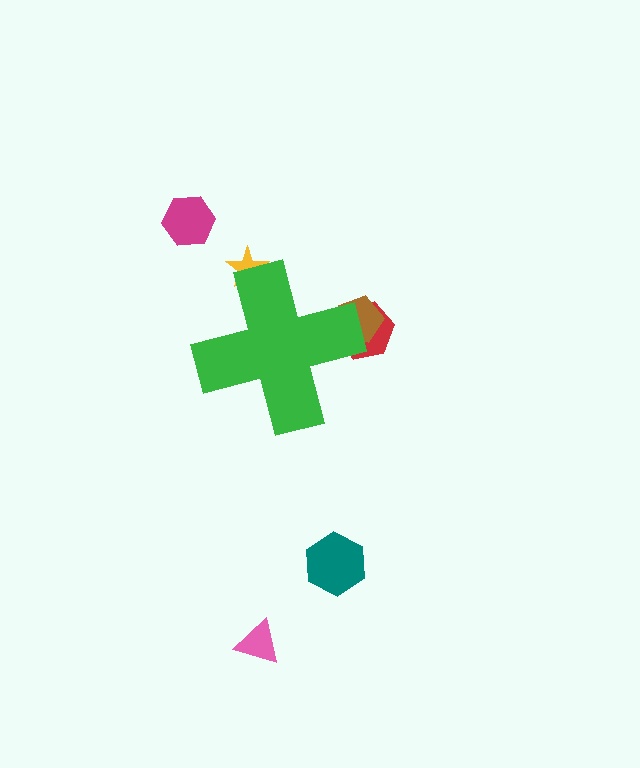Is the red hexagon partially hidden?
Yes, the red hexagon is partially hidden behind the green cross.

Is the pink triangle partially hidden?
No, the pink triangle is fully visible.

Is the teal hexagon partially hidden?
No, the teal hexagon is fully visible.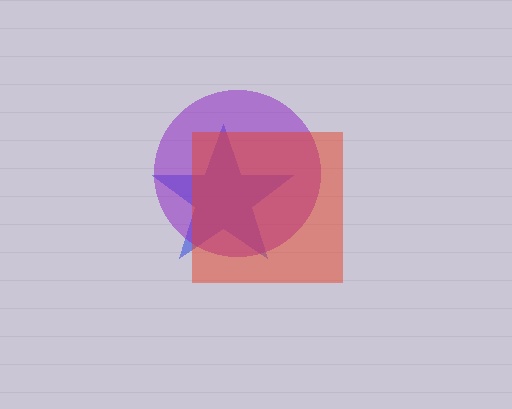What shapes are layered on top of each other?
The layered shapes are: a blue star, a purple circle, a red square.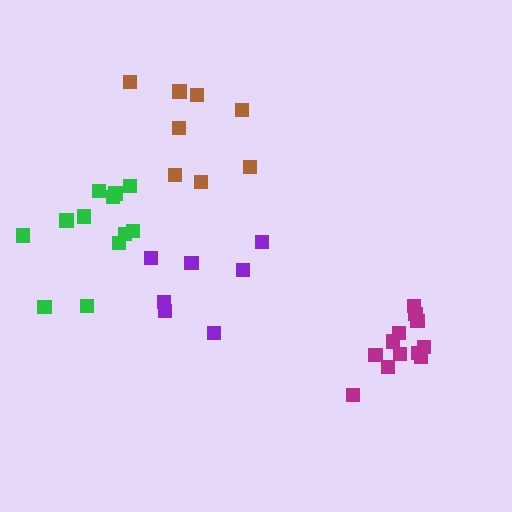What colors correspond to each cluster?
The clusters are colored: green, brown, magenta, purple.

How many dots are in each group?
Group 1: 12 dots, Group 2: 9 dots, Group 3: 12 dots, Group 4: 7 dots (40 total).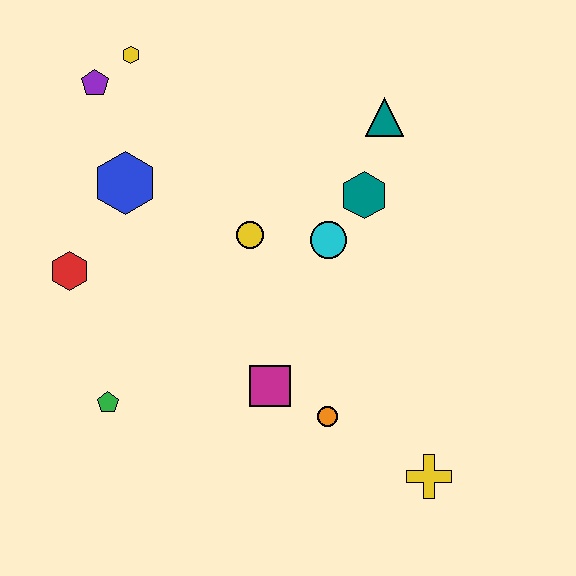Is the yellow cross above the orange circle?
No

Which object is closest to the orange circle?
The magenta square is closest to the orange circle.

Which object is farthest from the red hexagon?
The yellow cross is farthest from the red hexagon.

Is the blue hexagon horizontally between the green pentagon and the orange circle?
Yes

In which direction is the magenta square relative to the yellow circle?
The magenta square is below the yellow circle.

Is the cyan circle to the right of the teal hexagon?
No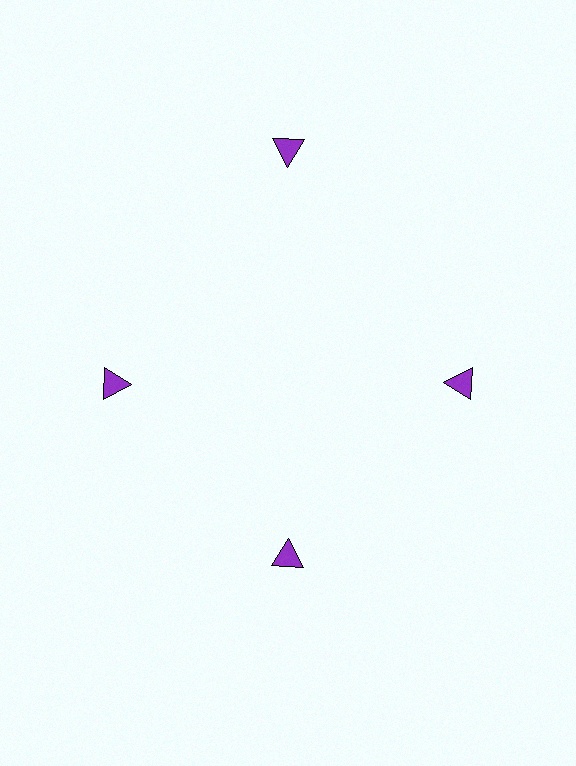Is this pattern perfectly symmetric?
No. The 4 purple triangles are arranged in a ring, but one element near the 12 o'clock position is pushed outward from the center, breaking the 4-fold rotational symmetry.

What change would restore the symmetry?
The symmetry would be restored by moving it inward, back onto the ring so that all 4 triangles sit at equal angles and equal distance from the center.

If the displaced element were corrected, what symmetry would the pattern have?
It would have 4-fold rotational symmetry — the pattern would map onto itself every 90 degrees.